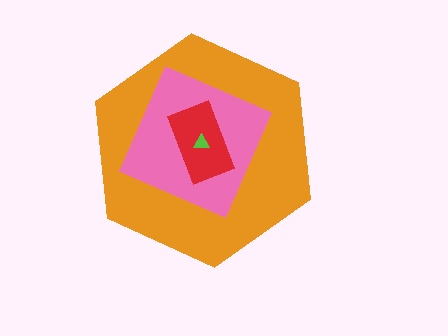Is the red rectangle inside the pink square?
Yes.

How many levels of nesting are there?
4.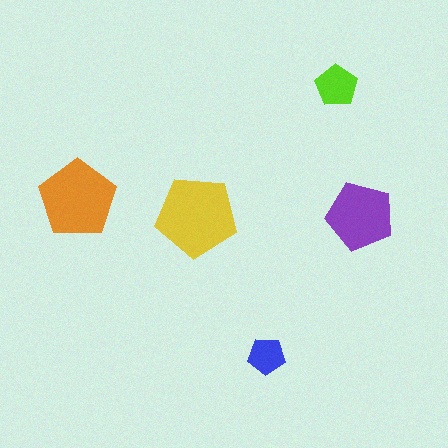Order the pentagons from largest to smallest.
the yellow one, the orange one, the purple one, the lime one, the blue one.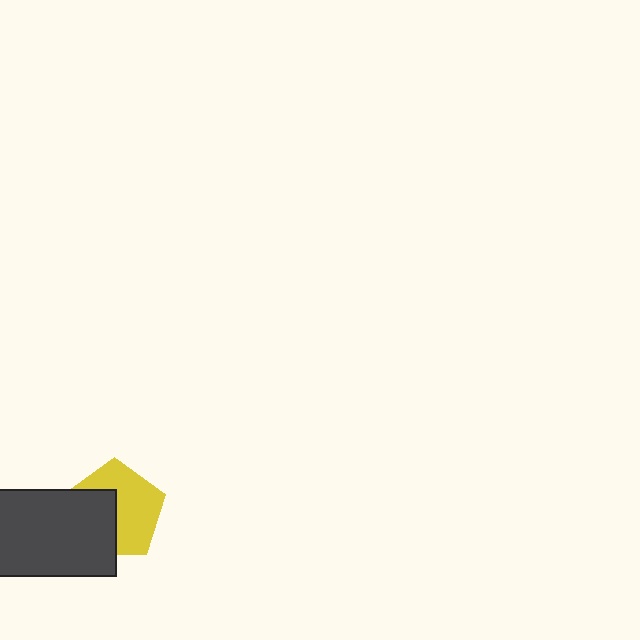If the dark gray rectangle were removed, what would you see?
You would see the complete yellow pentagon.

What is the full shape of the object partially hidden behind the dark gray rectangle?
The partially hidden object is a yellow pentagon.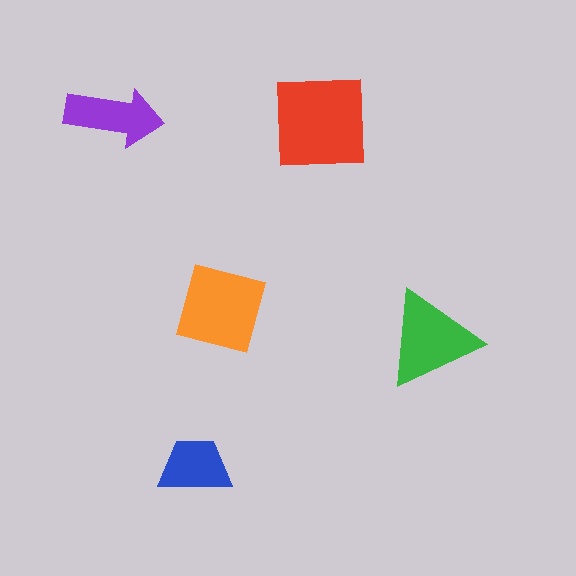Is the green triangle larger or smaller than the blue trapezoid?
Larger.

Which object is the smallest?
The blue trapezoid.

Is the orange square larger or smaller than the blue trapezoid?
Larger.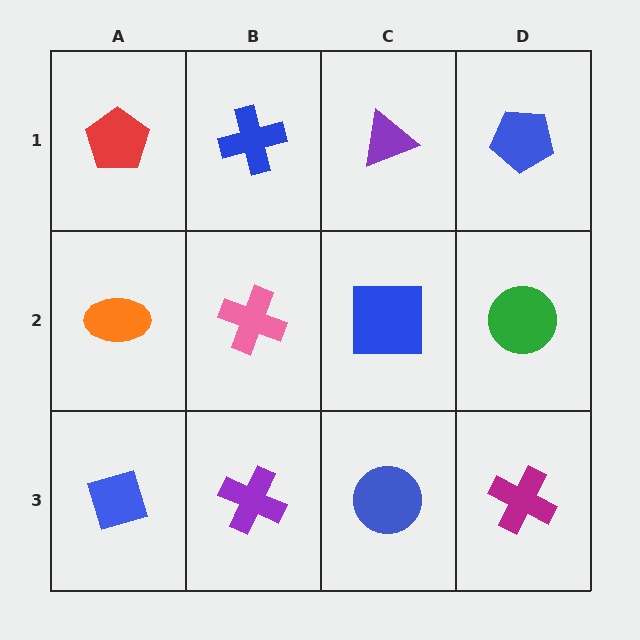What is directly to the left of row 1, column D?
A purple triangle.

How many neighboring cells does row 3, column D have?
2.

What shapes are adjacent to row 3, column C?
A blue square (row 2, column C), a purple cross (row 3, column B), a magenta cross (row 3, column D).